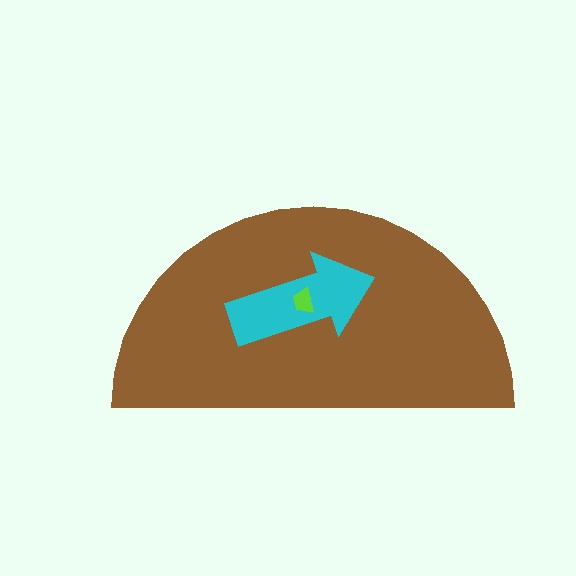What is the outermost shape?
The brown semicircle.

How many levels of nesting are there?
3.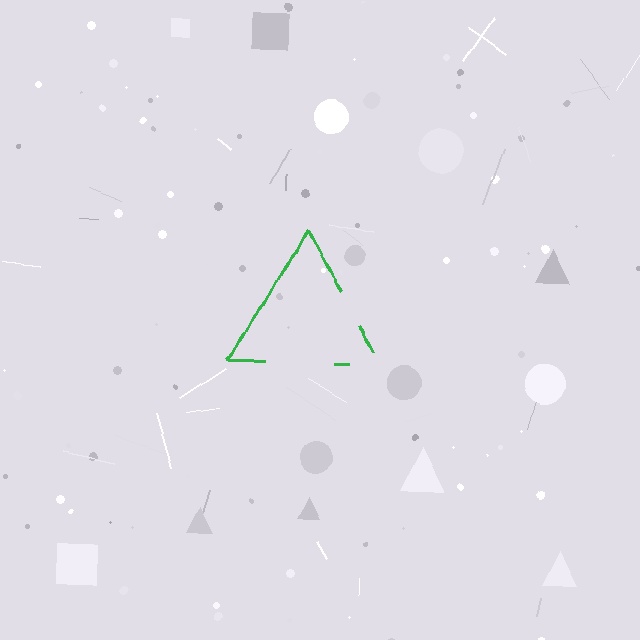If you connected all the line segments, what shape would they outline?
They would outline a triangle.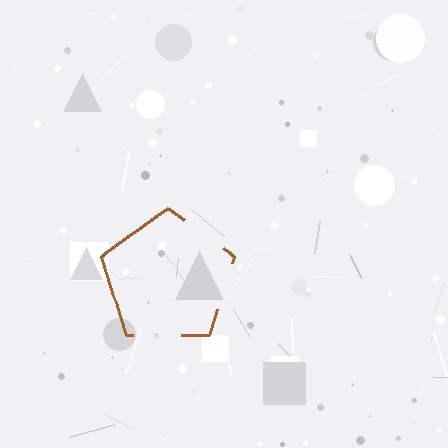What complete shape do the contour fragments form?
The contour fragments form a pentagon.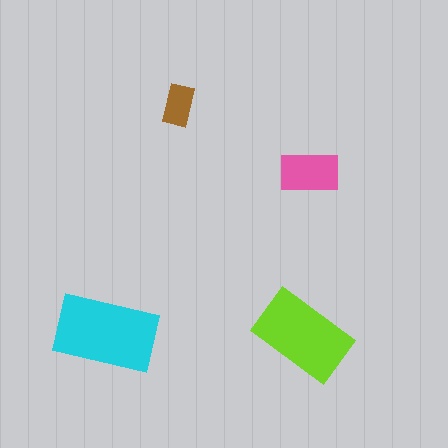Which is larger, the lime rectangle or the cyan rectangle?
The cyan one.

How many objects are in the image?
There are 4 objects in the image.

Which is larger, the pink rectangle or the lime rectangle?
The lime one.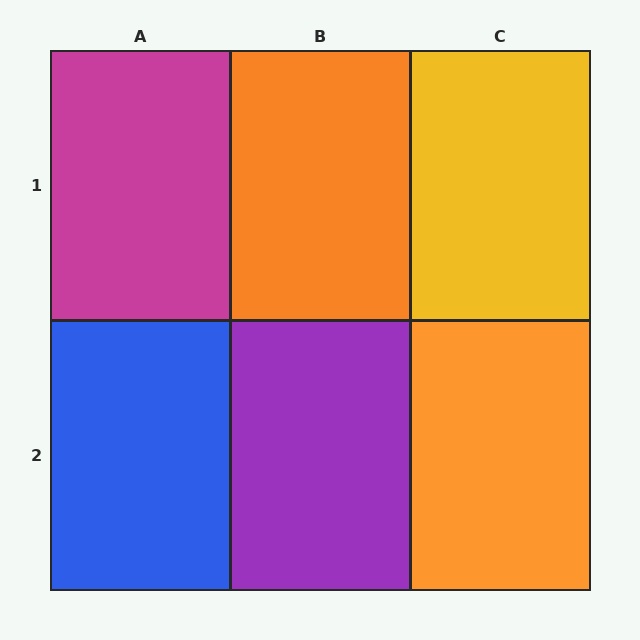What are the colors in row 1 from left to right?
Magenta, orange, yellow.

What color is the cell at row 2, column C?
Orange.